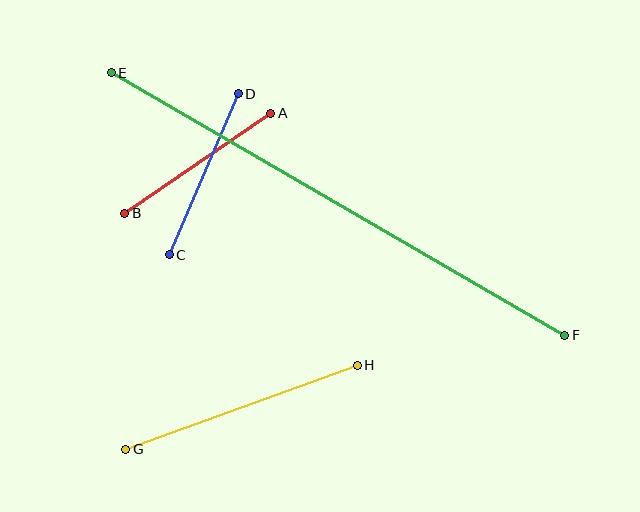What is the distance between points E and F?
The distance is approximately 524 pixels.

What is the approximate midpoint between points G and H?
The midpoint is at approximately (241, 407) pixels.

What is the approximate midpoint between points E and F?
The midpoint is at approximately (338, 204) pixels.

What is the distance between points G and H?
The distance is approximately 246 pixels.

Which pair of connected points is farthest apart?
Points E and F are farthest apart.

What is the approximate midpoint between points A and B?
The midpoint is at approximately (198, 163) pixels.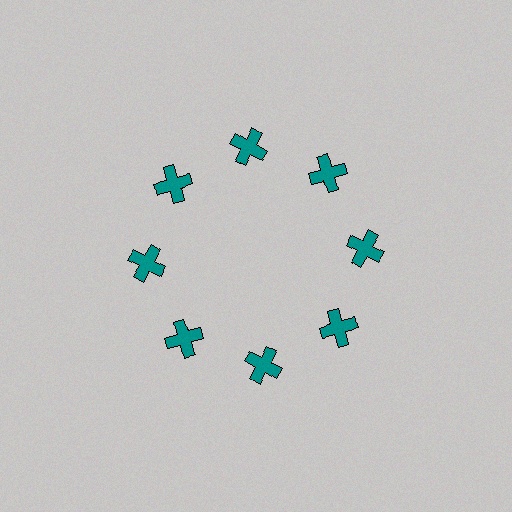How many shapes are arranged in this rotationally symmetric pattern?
There are 8 shapes, arranged in 8 groups of 1.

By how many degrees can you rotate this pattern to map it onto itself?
The pattern maps onto itself every 45 degrees of rotation.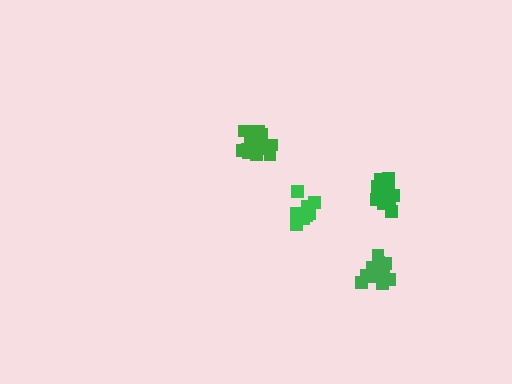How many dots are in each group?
Group 1: 15 dots, Group 2: 9 dots, Group 3: 13 dots, Group 4: 13 dots (50 total).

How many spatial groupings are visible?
There are 4 spatial groupings.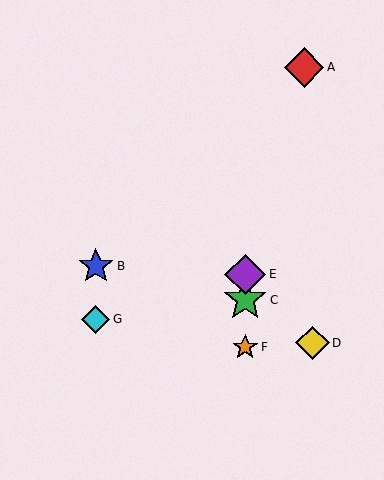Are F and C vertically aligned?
Yes, both are at x≈245.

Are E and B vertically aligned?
No, E is at x≈245 and B is at x≈96.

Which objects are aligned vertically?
Objects C, E, F are aligned vertically.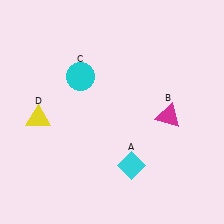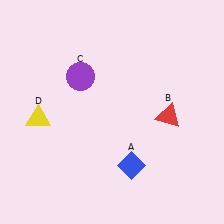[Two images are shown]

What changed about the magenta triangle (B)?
In Image 1, B is magenta. In Image 2, it changed to red.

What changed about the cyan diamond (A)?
In Image 1, A is cyan. In Image 2, it changed to blue.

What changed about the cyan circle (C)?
In Image 1, C is cyan. In Image 2, it changed to purple.